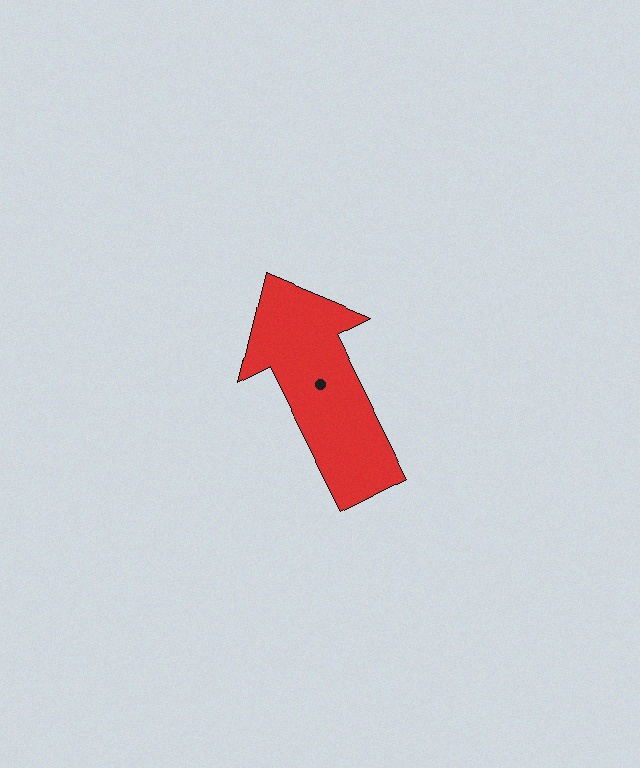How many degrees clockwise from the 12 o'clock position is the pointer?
Approximately 333 degrees.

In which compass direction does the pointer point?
Northwest.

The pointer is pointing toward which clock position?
Roughly 11 o'clock.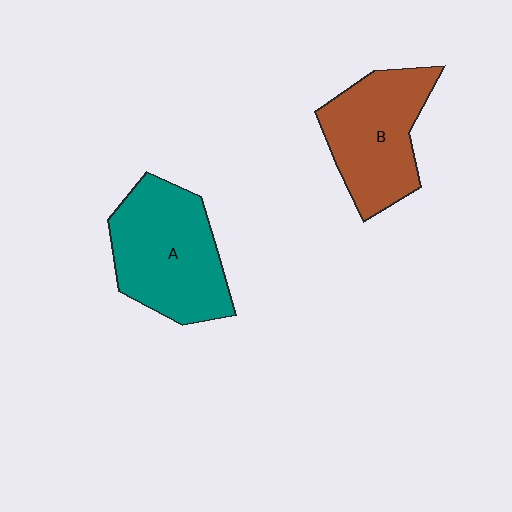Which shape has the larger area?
Shape A (teal).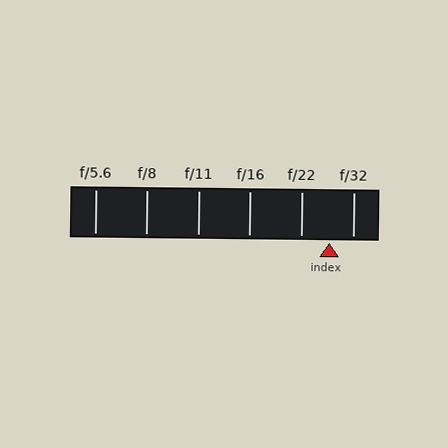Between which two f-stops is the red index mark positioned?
The index mark is between f/22 and f/32.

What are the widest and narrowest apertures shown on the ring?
The widest aperture shown is f/5.6 and the narrowest is f/32.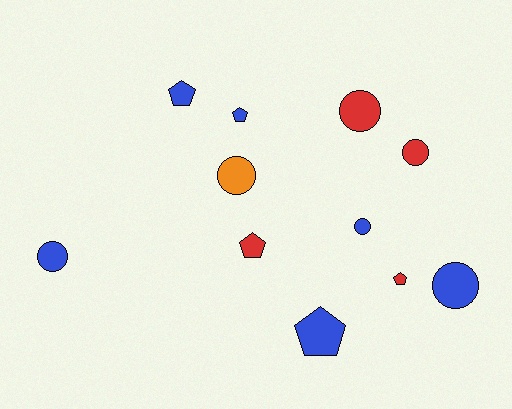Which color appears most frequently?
Blue, with 6 objects.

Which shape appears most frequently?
Circle, with 6 objects.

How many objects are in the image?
There are 11 objects.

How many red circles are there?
There are 2 red circles.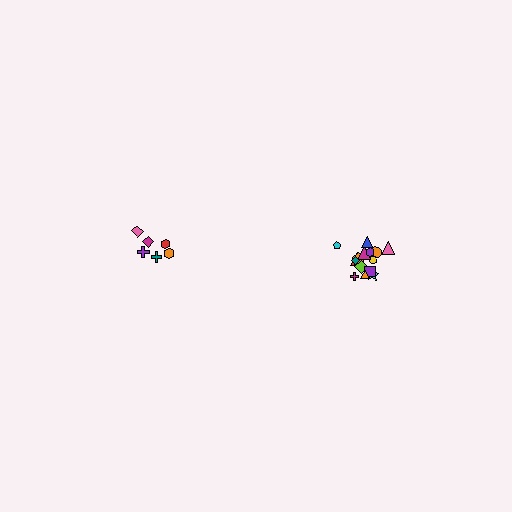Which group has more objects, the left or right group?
The right group.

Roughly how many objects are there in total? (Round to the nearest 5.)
Roughly 20 objects in total.